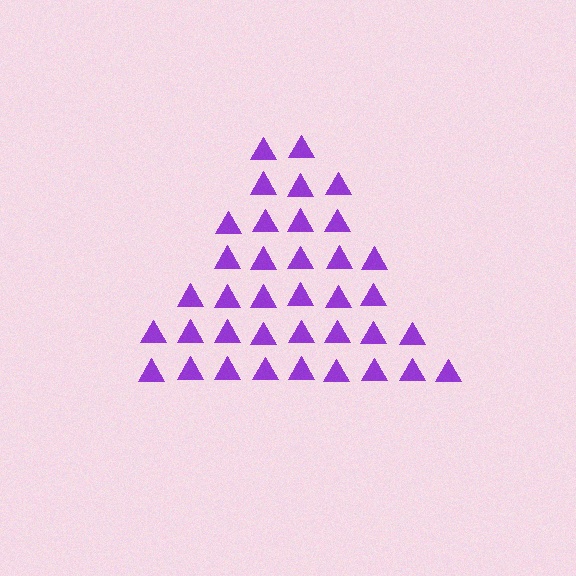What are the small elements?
The small elements are triangles.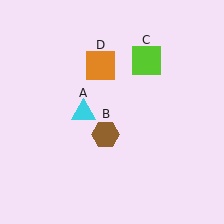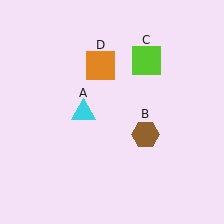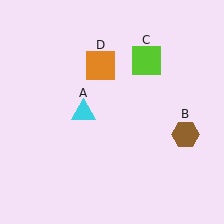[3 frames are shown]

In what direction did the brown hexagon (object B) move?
The brown hexagon (object B) moved right.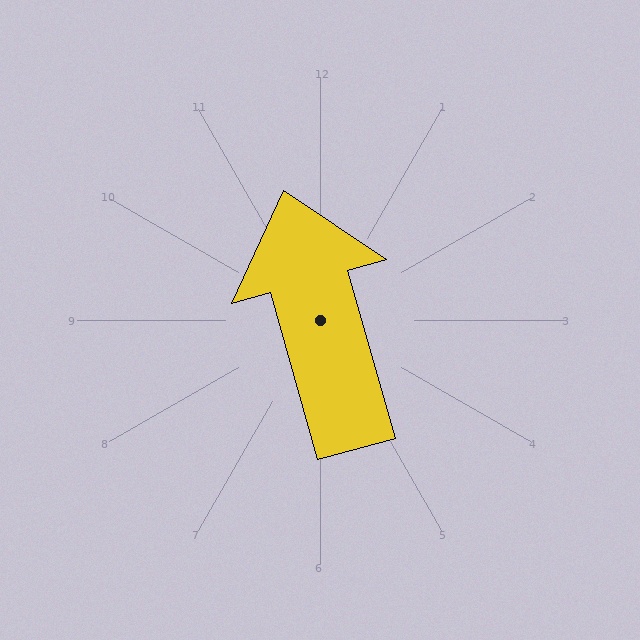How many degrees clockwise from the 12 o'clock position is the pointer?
Approximately 344 degrees.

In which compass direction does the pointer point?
North.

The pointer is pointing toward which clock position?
Roughly 11 o'clock.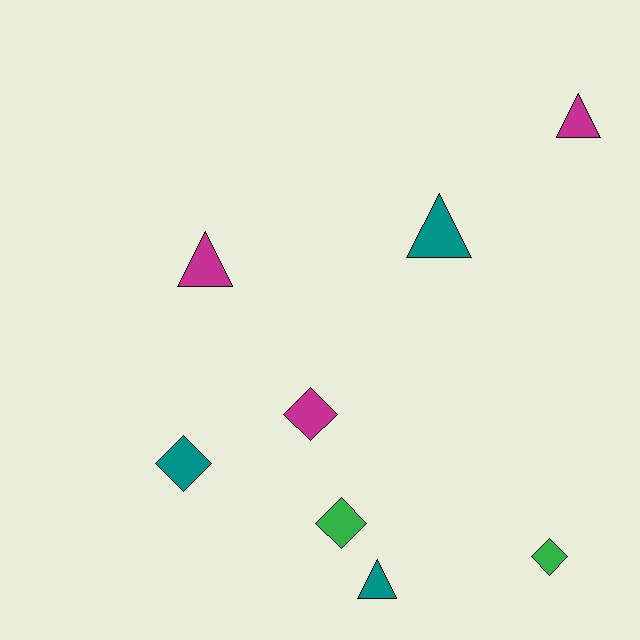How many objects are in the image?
There are 8 objects.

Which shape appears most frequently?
Triangle, with 4 objects.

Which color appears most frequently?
Teal, with 3 objects.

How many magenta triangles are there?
There are 2 magenta triangles.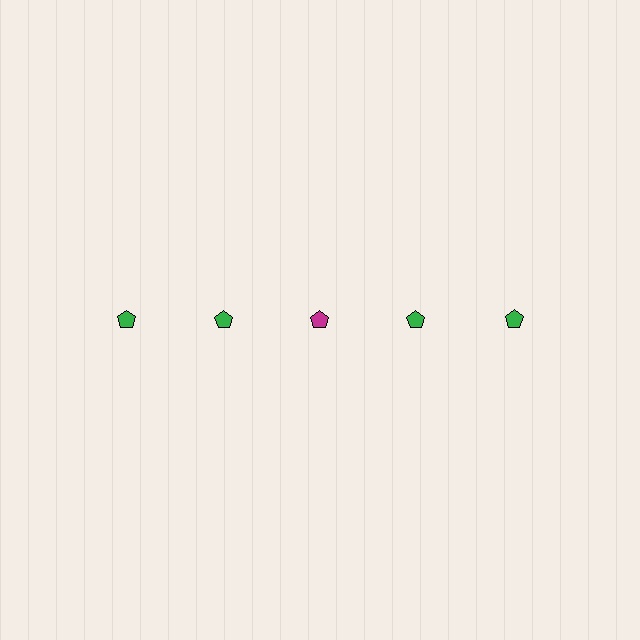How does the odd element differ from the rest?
It has a different color: magenta instead of green.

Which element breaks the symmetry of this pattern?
The magenta pentagon in the top row, center column breaks the symmetry. All other shapes are green pentagons.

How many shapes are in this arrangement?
There are 5 shapes arranged in a grid pattern.